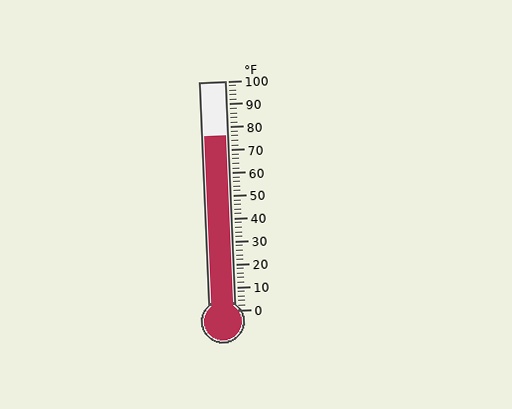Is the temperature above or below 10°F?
The temperature is above 10°F.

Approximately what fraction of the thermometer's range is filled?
The thermometer is filled to approximately 75% of its range.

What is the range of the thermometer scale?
The thermometer scale ranges from 0°F to 100°F.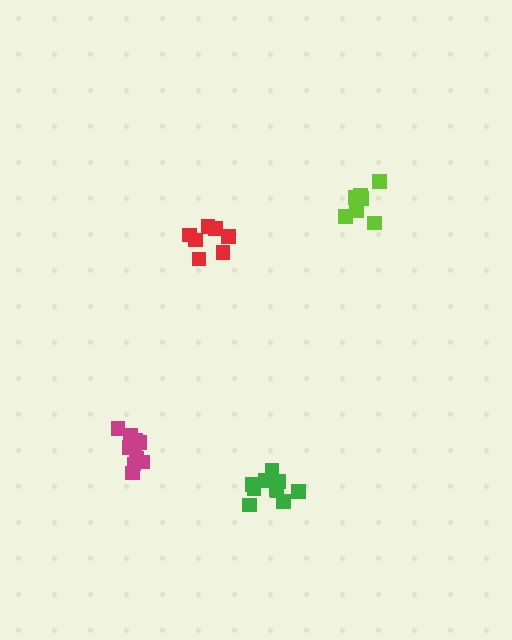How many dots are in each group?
Group 1: 10 dots, Group 2: 7 dots, Group 3: 7 dots, Group 4: 10 dots (34 total).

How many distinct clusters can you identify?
There are 4 distinct clusters.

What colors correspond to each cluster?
The clusters are colored: magenta, red, lime, green.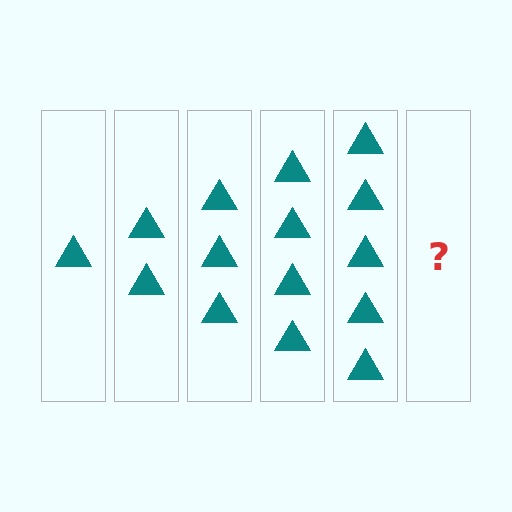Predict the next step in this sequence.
The next step is 6 triangles.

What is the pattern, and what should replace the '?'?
The pattern is that each step adds one more triangle. The '?' should be 6 triangles.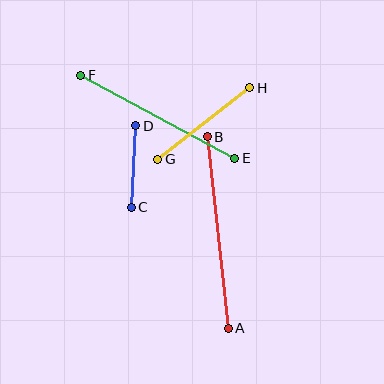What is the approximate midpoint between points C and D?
The midpoint is at approximately (134, 167) pixels.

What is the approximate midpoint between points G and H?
The midpoint is at approximately (204, 123) pixels.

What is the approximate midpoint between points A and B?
The midpoint is at approximately (218, 233) pixels.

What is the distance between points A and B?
The distance is approximately 193 pixels.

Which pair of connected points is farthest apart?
Points A and B are farthest apart.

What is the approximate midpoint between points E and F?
The midpoint is at approximately (158, 117) pixels.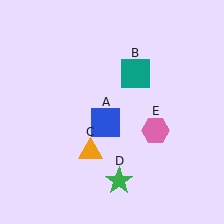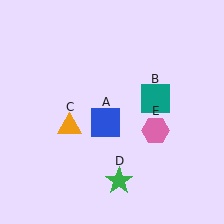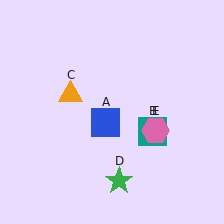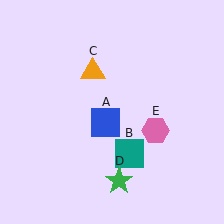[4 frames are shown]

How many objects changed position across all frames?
2 objects changed position: teal square (object B), orange triangle (object C).